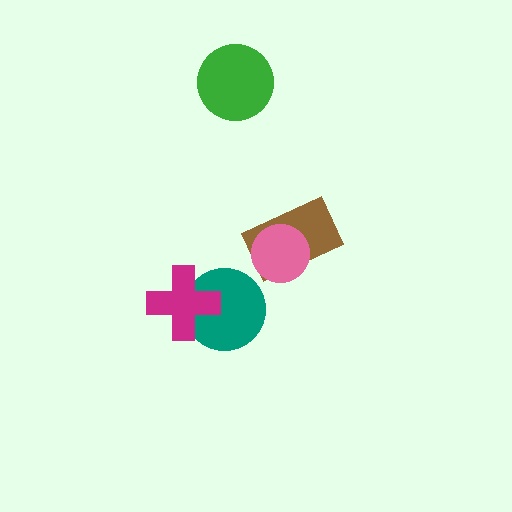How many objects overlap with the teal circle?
1 object overlaps with the teal circle.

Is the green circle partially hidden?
No, no other shape covers it.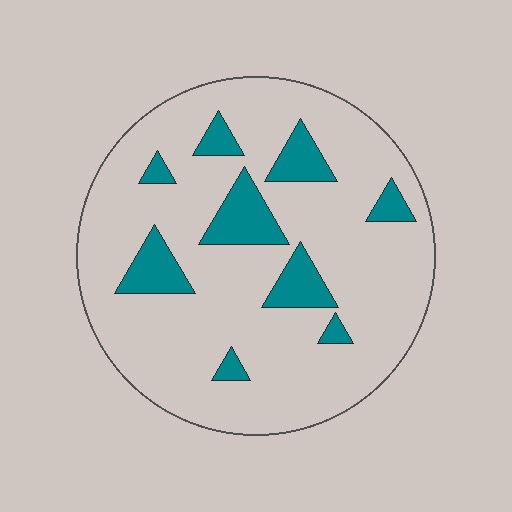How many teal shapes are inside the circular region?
9.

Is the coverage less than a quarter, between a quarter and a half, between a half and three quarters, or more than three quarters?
Less than a quarter.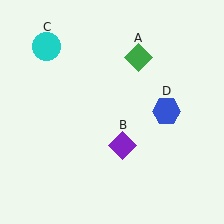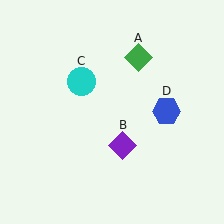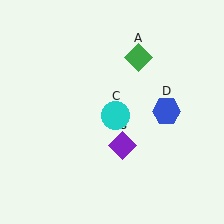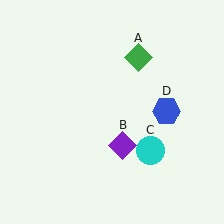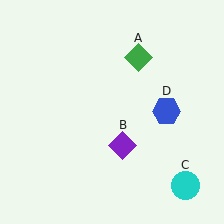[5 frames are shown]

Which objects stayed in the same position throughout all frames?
Green diamond (object A) and purple diamond (object B) and blue hexagon (object D) remained stationary.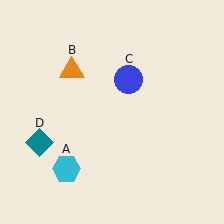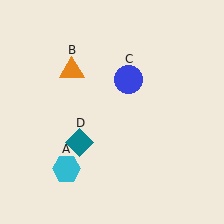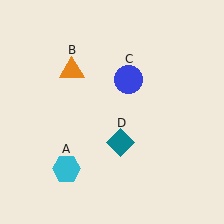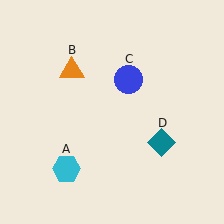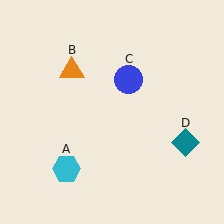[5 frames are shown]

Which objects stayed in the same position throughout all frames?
Cyan hexagon (object A) and orange triangle (object B) and blue circle (object C) remained stationary.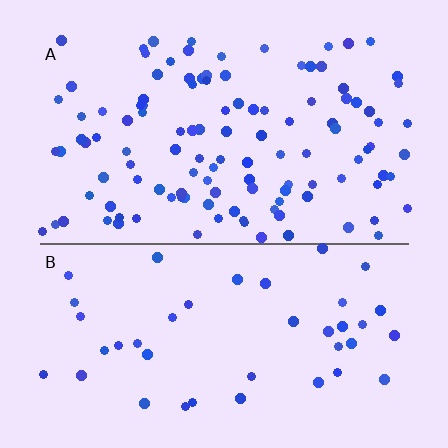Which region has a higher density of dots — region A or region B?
A (the top).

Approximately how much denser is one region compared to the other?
Approximately 2.8× — region A over region B.